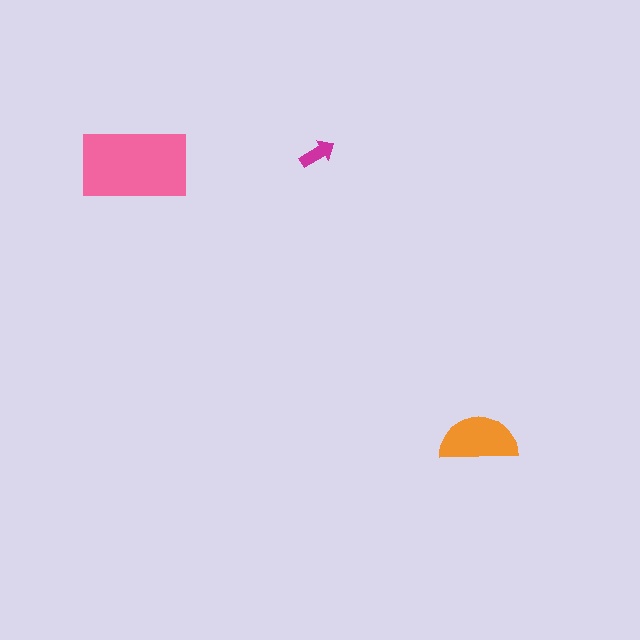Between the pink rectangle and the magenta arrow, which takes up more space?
The pink rectangle.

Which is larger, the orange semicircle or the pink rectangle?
The pink rectangle.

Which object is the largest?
The pink rectangle.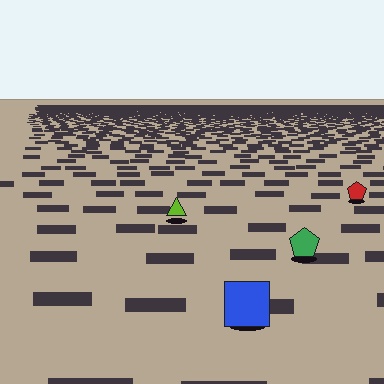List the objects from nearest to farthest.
From nearest to farthest: the blue square, the green pentagon, the lime triangle, the red pentagon.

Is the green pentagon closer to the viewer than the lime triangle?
Yes. The green pentagon is closer — you can tell from the texture gradient: the ground texture is coarser near it.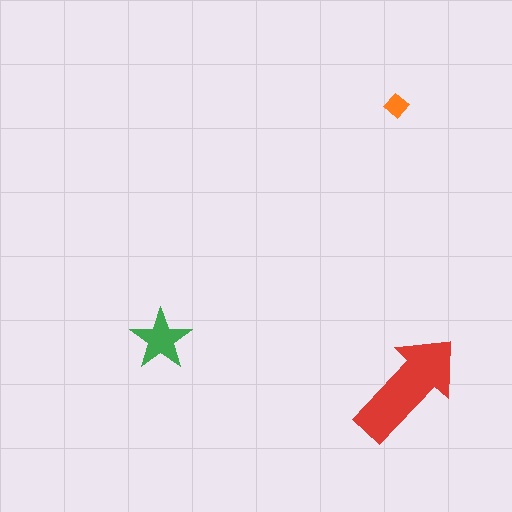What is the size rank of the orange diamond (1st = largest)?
3rd.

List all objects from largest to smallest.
The red arrow, the green star, the orange diamond.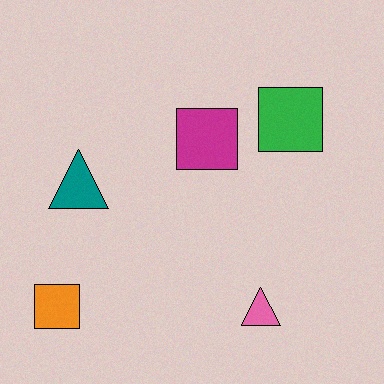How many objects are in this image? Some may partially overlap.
There are 5 objects.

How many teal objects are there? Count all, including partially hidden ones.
There is 1 teal object.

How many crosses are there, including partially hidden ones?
There are no crosses.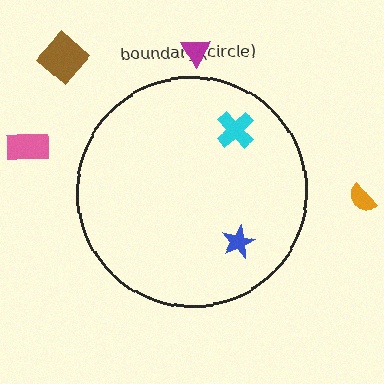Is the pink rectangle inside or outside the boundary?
Outside.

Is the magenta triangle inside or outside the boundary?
Outside.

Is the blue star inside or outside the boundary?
Inside.